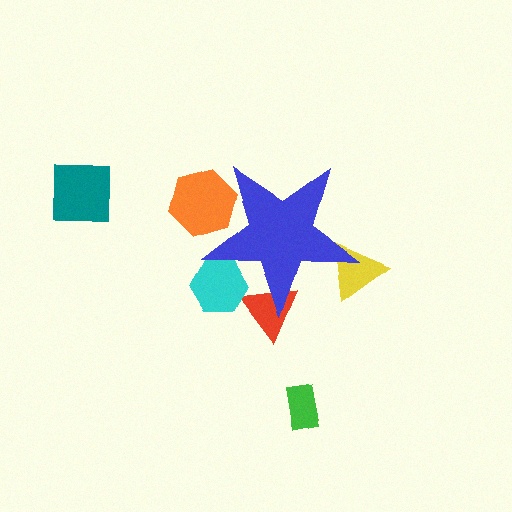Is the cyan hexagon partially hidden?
Yes, the cyan hexagon is partially hidden behind the blue star.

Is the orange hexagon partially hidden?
Yes, the orange hexagon is partially hidden behind the blue star.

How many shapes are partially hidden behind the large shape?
4 shapes are partially hidden.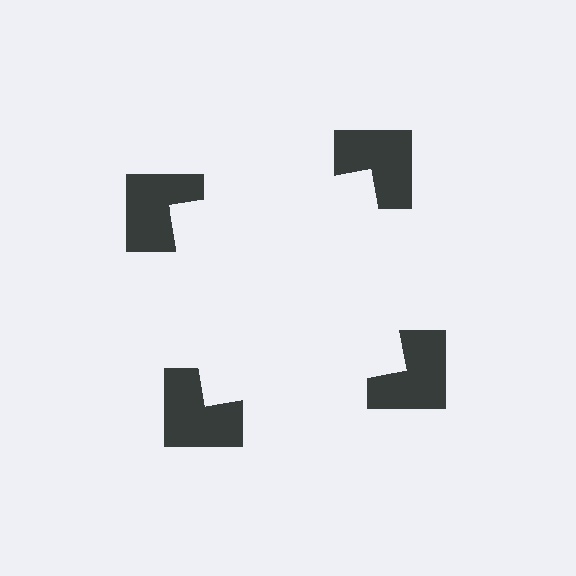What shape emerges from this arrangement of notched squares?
An illusory square — its edges are inferred from the aligned wedge cuts in the notched squares, not physically drawn.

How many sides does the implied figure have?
4 sides.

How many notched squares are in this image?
There are 4 — one at each vertex of the illusory square.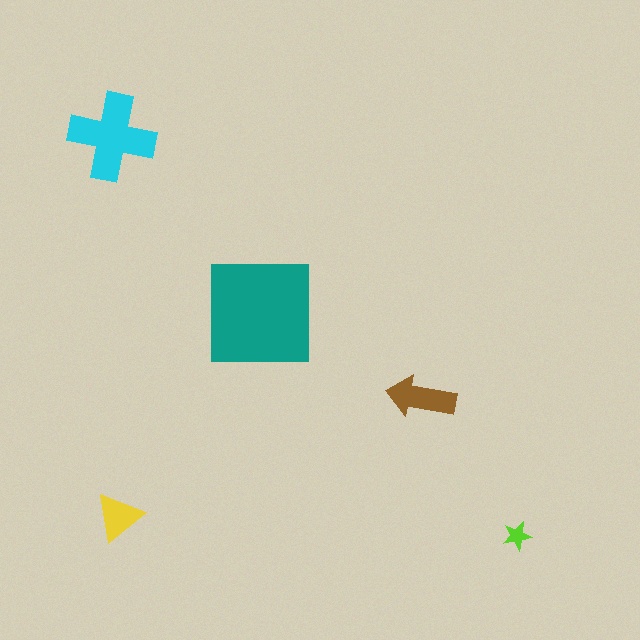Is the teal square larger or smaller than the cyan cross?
Larger.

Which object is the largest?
The teal square.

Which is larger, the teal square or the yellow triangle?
The teal square.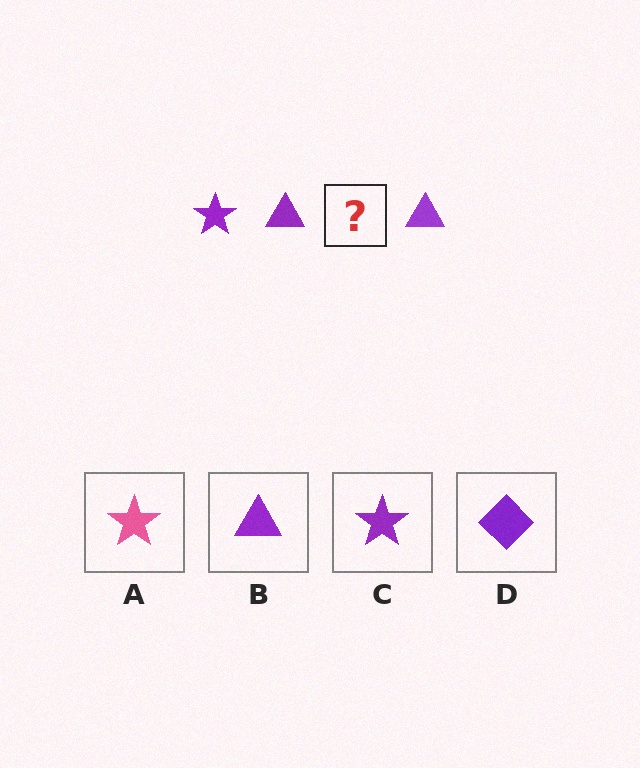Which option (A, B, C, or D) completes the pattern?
C.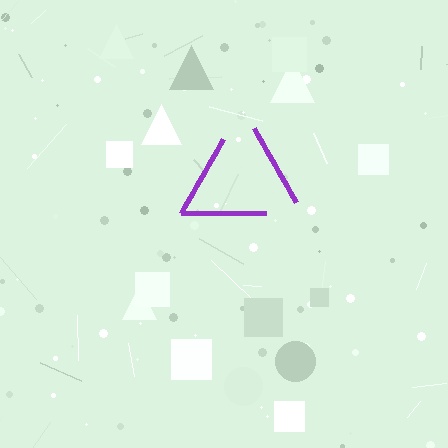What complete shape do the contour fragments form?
The contour fragments form a triangle.